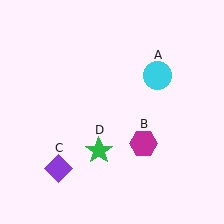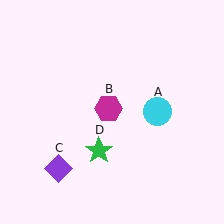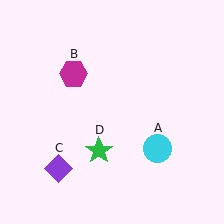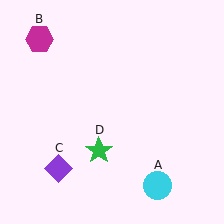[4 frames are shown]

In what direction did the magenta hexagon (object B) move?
The magenta hexagon (object B) moved up and to the left.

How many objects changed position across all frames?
2 objects changed position: cyan circle (object A), magenta hexagon (object B).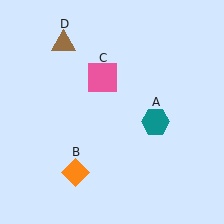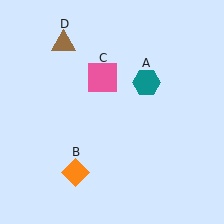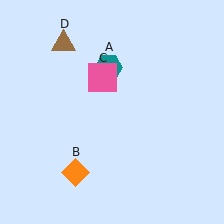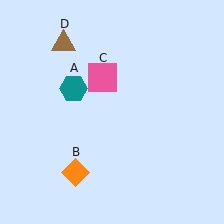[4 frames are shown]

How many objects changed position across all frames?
1 object changed position: teal hexagon (object A).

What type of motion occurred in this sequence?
The teal hexagon (object A) rotated counterclockwise around the center of the scene.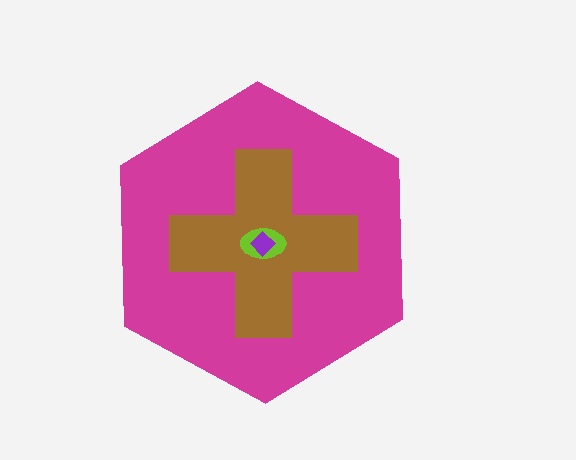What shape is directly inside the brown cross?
The lime ellipse.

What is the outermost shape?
The magenta hexagon.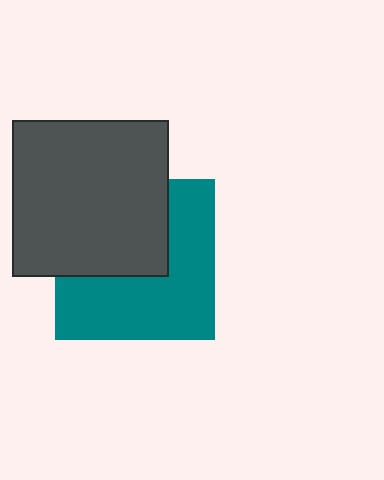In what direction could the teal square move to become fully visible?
The teal square could move down. That would shift it out from behind the dark gray square entirely.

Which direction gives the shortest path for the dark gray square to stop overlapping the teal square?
Moving up gives the shortest separation.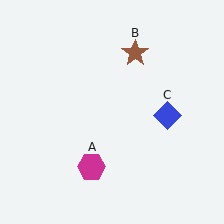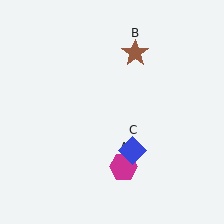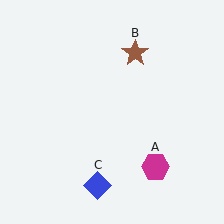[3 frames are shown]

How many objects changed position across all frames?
2 objects changed position: magenta hexagon (object A), blue diamond (object C).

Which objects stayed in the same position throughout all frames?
Brown star (object B) remained stationary.